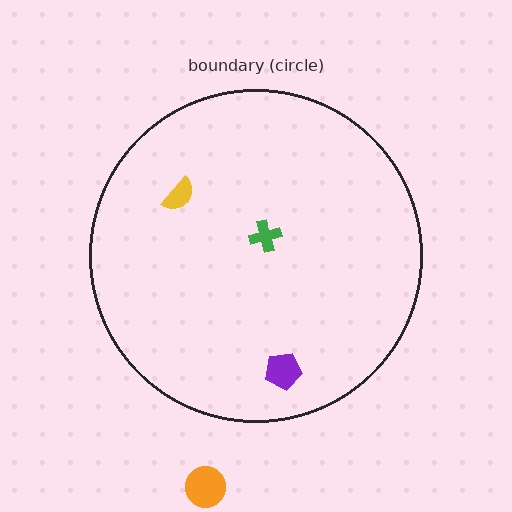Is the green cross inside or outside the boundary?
Inside.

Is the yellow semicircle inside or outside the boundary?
Inside.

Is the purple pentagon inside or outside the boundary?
Inside.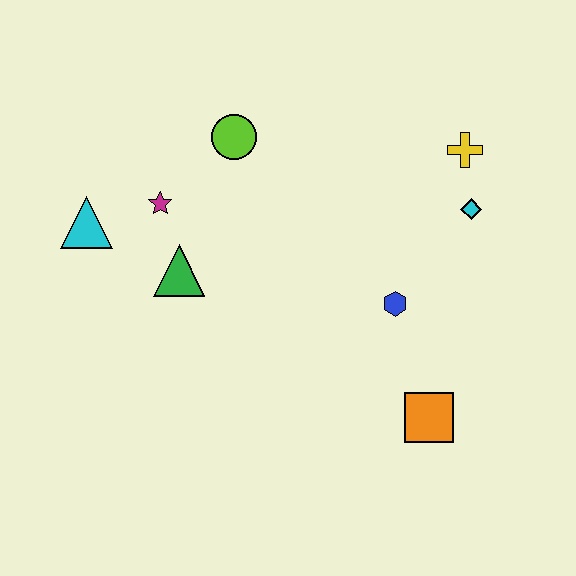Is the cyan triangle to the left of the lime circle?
Yes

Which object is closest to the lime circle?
The magenta star is closest to the lime circle.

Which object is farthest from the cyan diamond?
The cyan triangle is farthest from the cyan diamond.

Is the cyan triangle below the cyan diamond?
Yes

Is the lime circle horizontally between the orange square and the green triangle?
Yes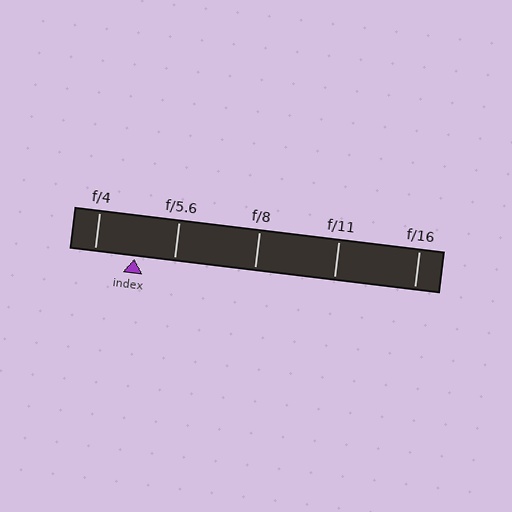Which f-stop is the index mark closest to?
The index mark is closest to f/4.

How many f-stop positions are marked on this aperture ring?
There are 5 f-stop positions marked.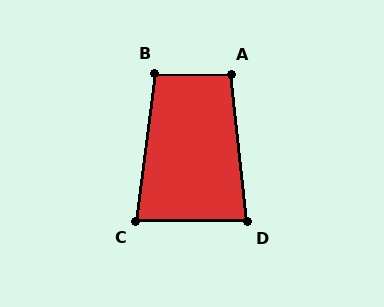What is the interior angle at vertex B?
Approximately 97 degrees (obtuse).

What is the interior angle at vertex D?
Approximately 83 degrees (acute).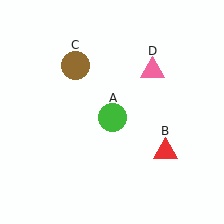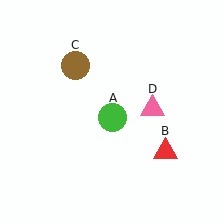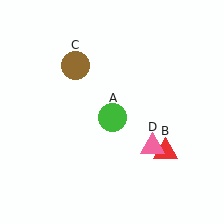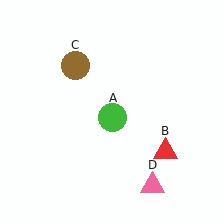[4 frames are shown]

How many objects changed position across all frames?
1 object changed position: pink triangle (object D).